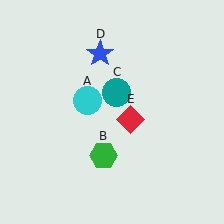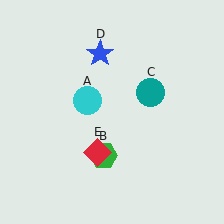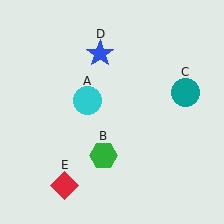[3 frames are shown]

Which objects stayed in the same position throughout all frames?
Cyan circle (object A) and green hexagon (object B) and blue star (object D) remained stationary.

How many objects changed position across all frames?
2 objects changed position: teal circle (object C), red diamond (object E).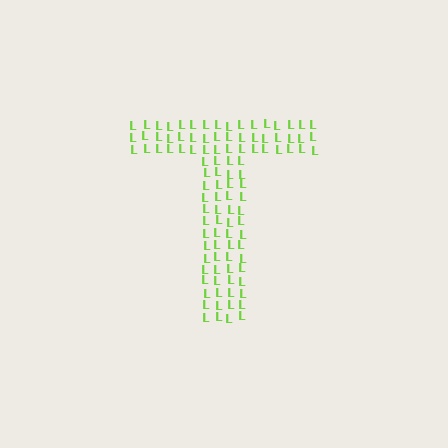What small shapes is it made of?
It is made of small letter L's.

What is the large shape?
The large shape is the letter T.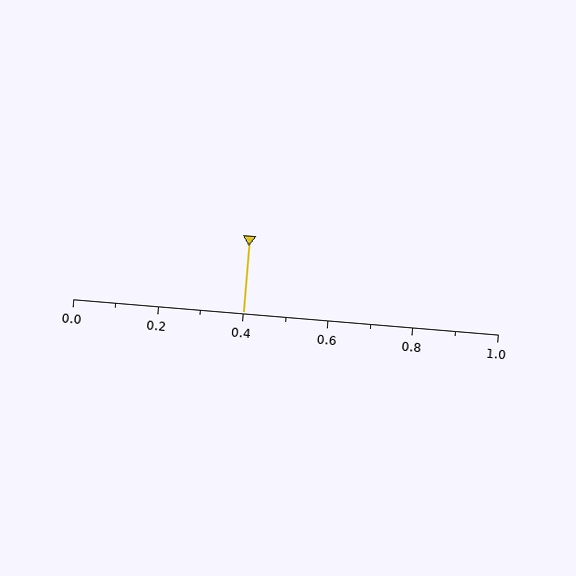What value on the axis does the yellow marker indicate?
The marker indicates approximately 0.4.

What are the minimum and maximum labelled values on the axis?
The axis runs from 0.0 to 1.0.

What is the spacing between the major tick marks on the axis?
The major ticks are spaced 0.2 apart.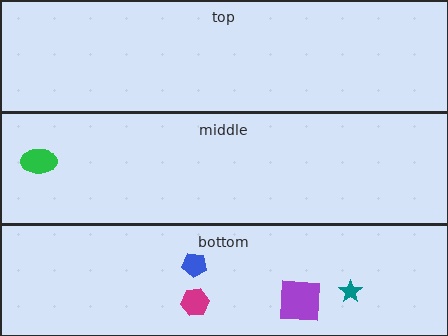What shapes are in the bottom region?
The purple square, the blue pentagon, the teal star, the magenta hexagon.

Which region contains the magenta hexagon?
The bottom region.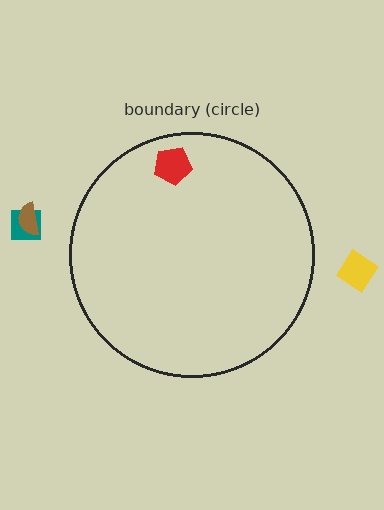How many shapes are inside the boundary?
1 inside, 3 outside.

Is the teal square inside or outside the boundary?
Outside.